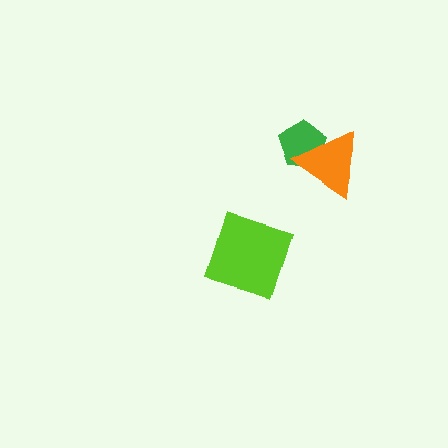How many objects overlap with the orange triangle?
1 object overlaps with the orange triangle.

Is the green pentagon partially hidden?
Yes, it is partially covered by another shape.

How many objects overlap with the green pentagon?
1 object overlaps with the green pentagon.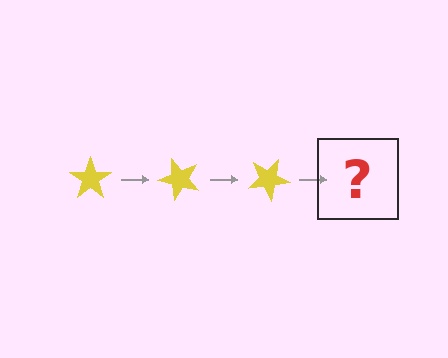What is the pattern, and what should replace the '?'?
The pattern is that the star rotates 50 degrees each step. The '?' should be a yellow star rotated 150 degrees.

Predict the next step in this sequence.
The next step is a yellow star rotated 150 degrees.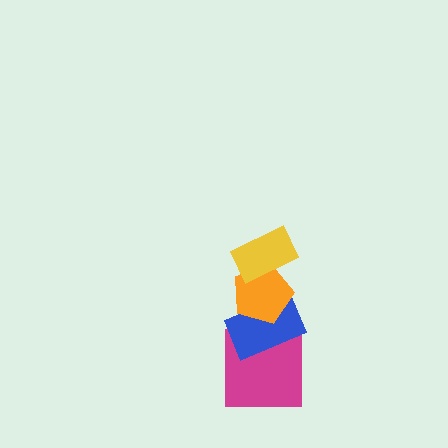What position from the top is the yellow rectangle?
The yellow rectangle is 1st from the top.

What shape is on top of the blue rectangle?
The orange pentagon is on top of the blue rectangle.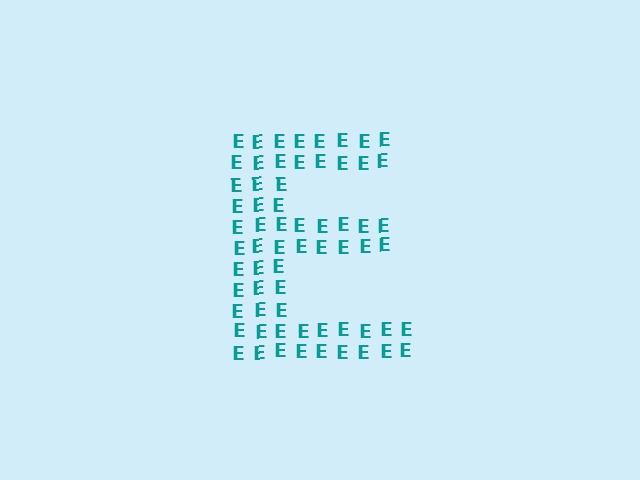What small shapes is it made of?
It is made of small letter E's.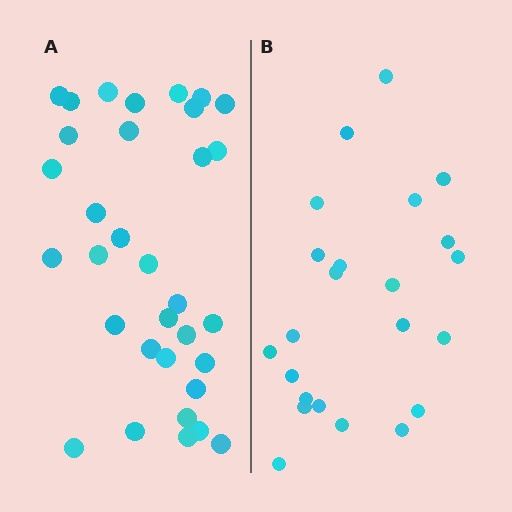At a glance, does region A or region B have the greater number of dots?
Region A (the left region) has more dots.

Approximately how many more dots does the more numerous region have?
Region A has roughly 10 or so more dots than region B.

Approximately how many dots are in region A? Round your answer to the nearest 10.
About 30 dots. (The exact count is 33, which rounds to 30.)